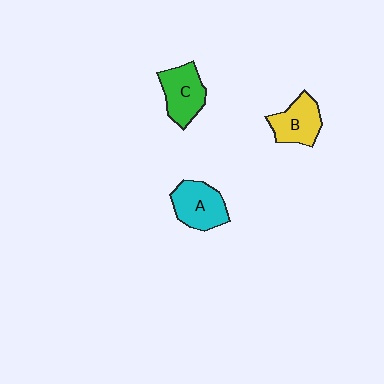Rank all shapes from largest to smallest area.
From largest to smallest: A (cyan), C (green), B (yellow).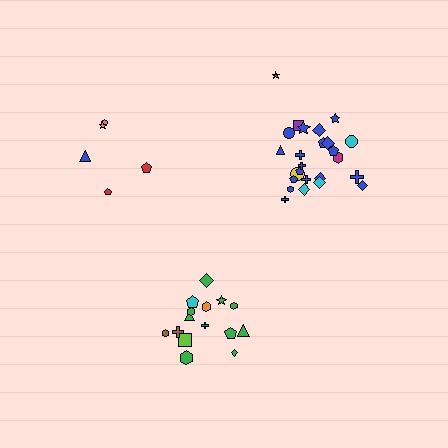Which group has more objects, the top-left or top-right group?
The top-right group.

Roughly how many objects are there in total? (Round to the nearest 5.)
Roughly 45 objects in total.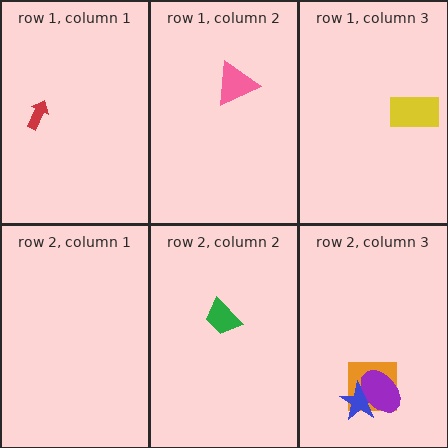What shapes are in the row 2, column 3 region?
The orange square, the blue star, the purple ellipse.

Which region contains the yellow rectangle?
The row 1, column 3 region.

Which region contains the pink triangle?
The row 1, column 2 region.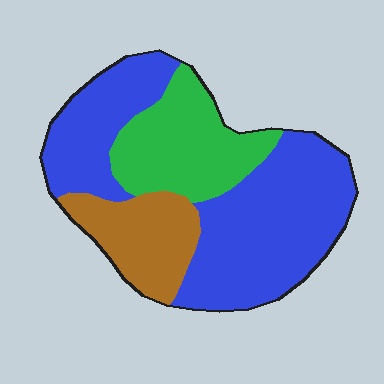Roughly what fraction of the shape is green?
Green covers roughly 25% of the shape.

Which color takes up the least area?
Brown, at roughly 20%.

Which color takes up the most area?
Blue, at roughly 60%.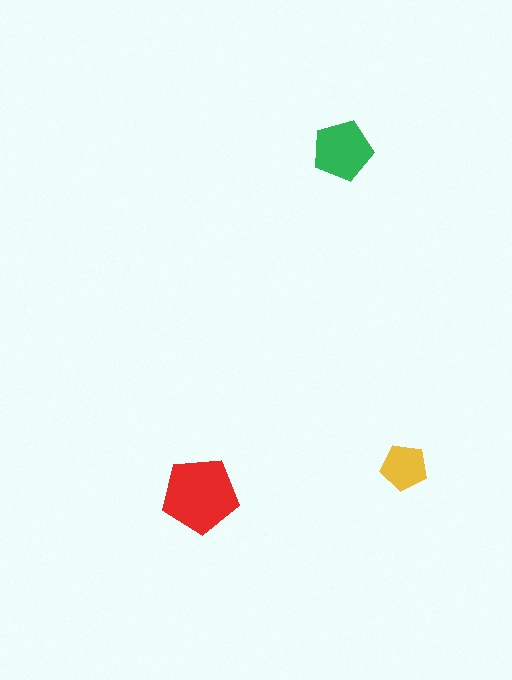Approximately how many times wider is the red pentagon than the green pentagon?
About 1.5 times wider.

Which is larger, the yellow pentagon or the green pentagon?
The green one.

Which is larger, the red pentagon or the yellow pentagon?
The red one.